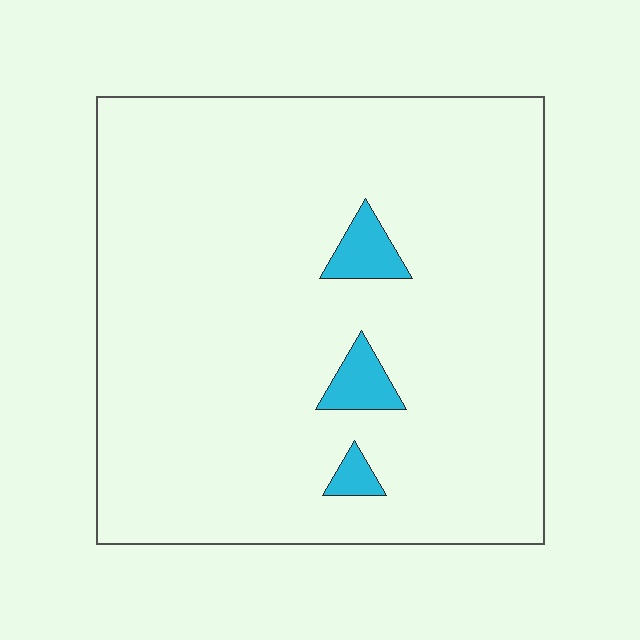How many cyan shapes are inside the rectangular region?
3.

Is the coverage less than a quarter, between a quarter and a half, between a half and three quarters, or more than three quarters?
Less than a quarter.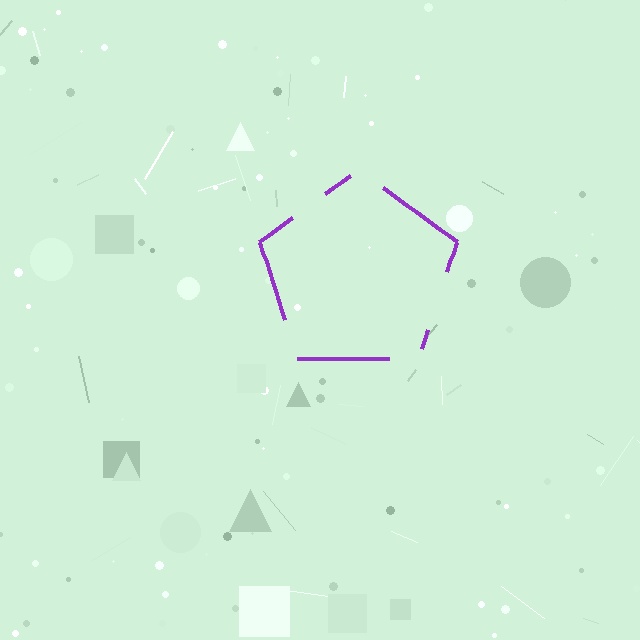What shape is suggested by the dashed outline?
The dashed outline suggests a pentagon.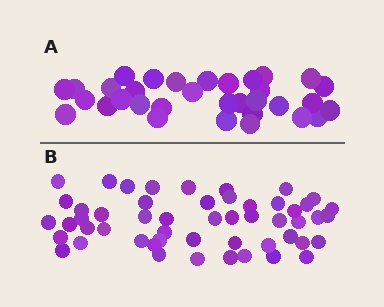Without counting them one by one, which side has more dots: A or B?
Region B (the bottom region) has more dots.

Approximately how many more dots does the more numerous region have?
Region B has approximately 20 more dots than region A.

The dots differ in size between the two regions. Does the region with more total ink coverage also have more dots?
No. Region A has more total ink coverage because its dots are larger, but region B actually contains more individual dots. Total area can be misleading — the number of items is what matters here.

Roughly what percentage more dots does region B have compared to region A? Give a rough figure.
About 60% more.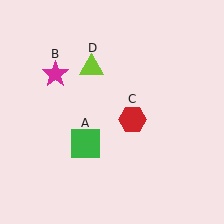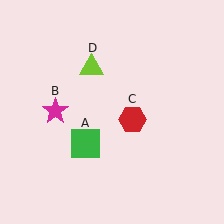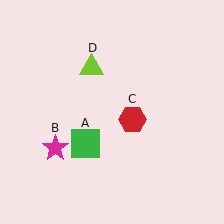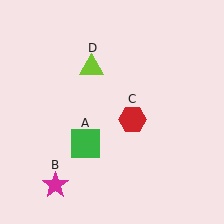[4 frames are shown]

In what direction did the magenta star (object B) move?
The magenta star (object B) moved down.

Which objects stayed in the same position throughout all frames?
Green square (object A) and red hexagon (object C) and lime triangle (object D) remained stationary.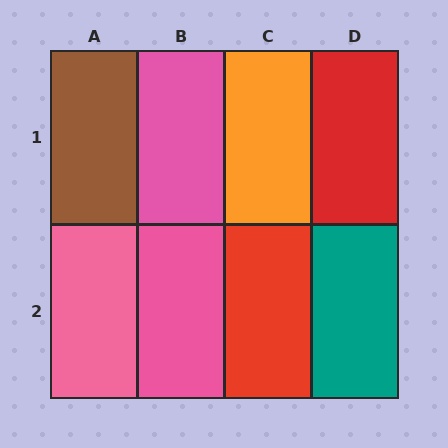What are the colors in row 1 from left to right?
Brown, pink, orange, red.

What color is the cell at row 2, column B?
Pink.